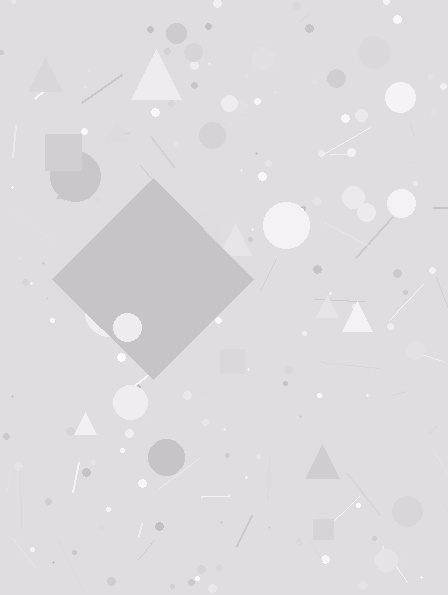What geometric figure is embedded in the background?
A diamond is embedded in the background.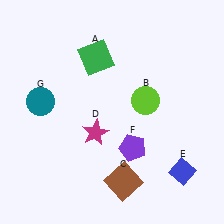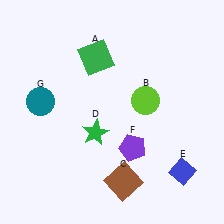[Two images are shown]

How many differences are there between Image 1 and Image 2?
There is 1 difference between the two images.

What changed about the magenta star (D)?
In Image 1, D is magenta. In Image 2, it changed to green.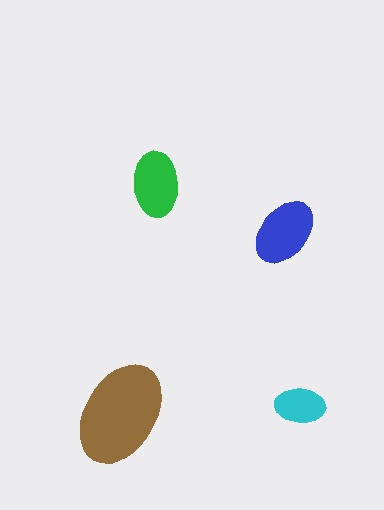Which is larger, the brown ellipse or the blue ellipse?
The brown one.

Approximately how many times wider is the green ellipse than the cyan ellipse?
About 1.5 times wider.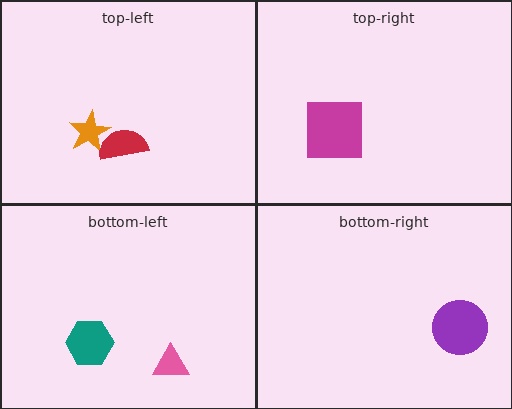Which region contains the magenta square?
The top-right region.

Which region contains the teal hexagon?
The bottom-left region.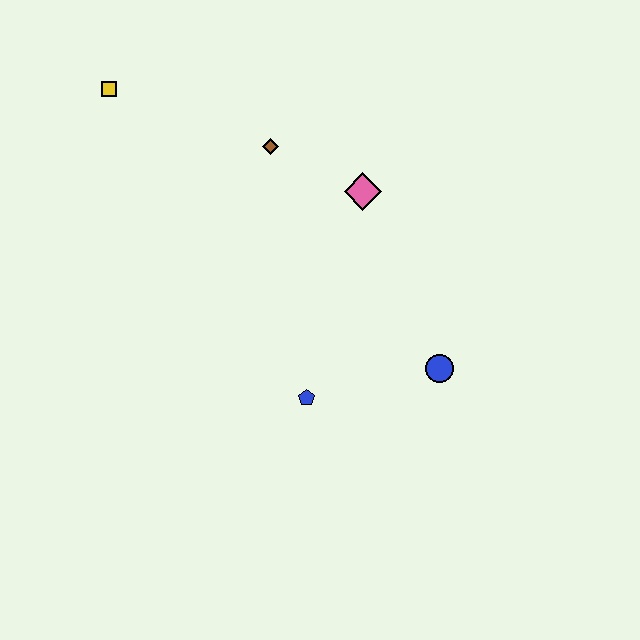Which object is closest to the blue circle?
The blue pentagon is closest to the blue circle.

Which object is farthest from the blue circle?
The yellow square is farthest from the blue circle.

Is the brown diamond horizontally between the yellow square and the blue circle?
Yes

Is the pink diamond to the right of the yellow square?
Yes